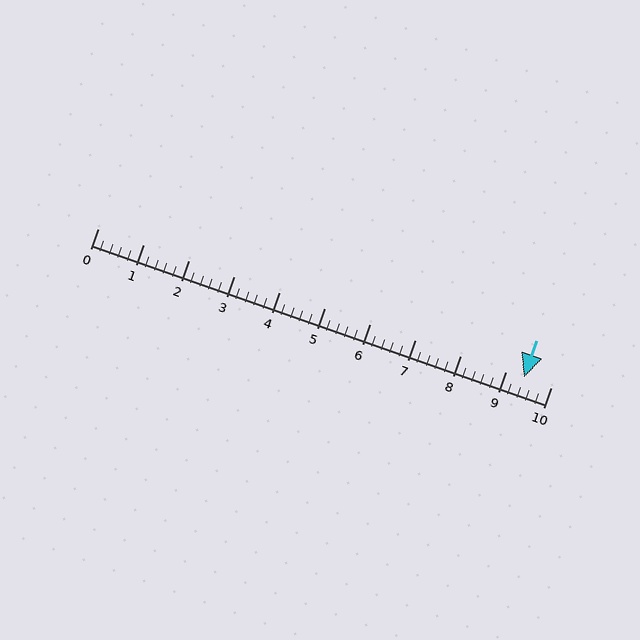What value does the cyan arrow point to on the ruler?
The cyan arrow points to approximately 9.4.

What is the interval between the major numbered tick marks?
The major tick marks are spaced 1 units apart.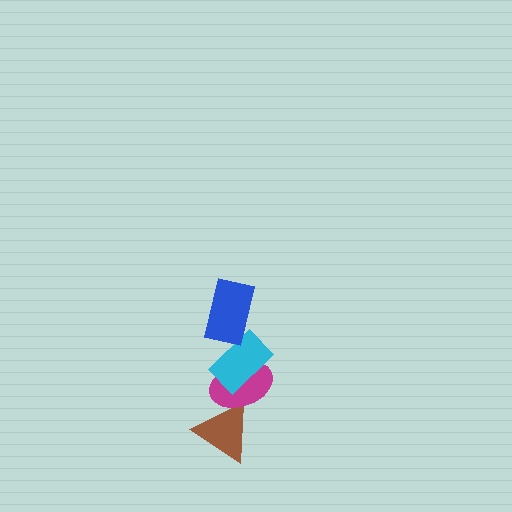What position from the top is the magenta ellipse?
The magenta ellipse is 3rd from the top.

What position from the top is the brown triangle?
The brown triangle is 4th from the top.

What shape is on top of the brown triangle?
The magenta ellipse is on top of the brown triangle.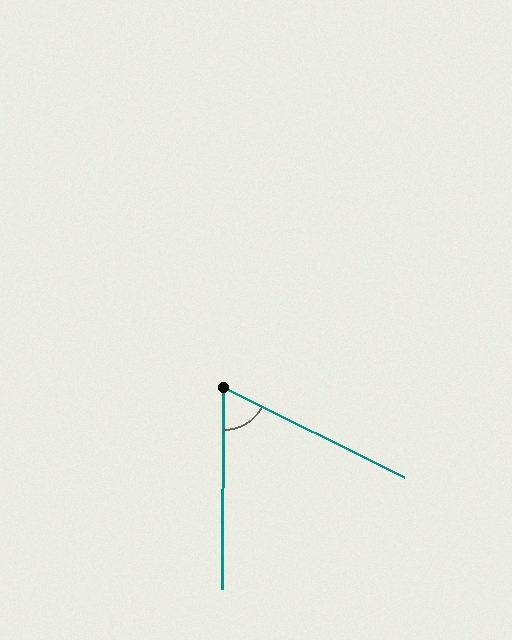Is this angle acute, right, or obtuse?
It is acute.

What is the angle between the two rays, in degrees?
Approximately 64 degrees.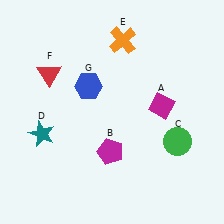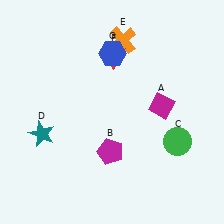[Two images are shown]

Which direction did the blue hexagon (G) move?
The blue hexagon (G) moved up.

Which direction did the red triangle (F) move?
The red triangle (F) moved right.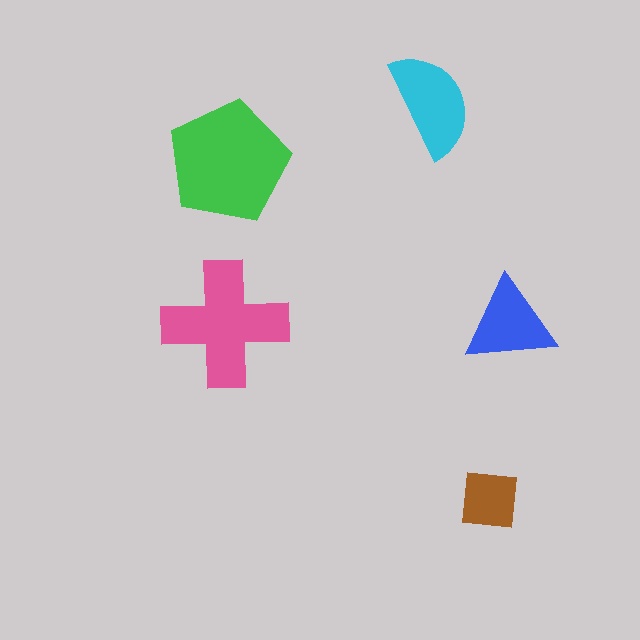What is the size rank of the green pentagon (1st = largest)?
1st.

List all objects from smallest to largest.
The brown square, the blue triangle, the cyan semicircle, the pink cross, the green pentagon.